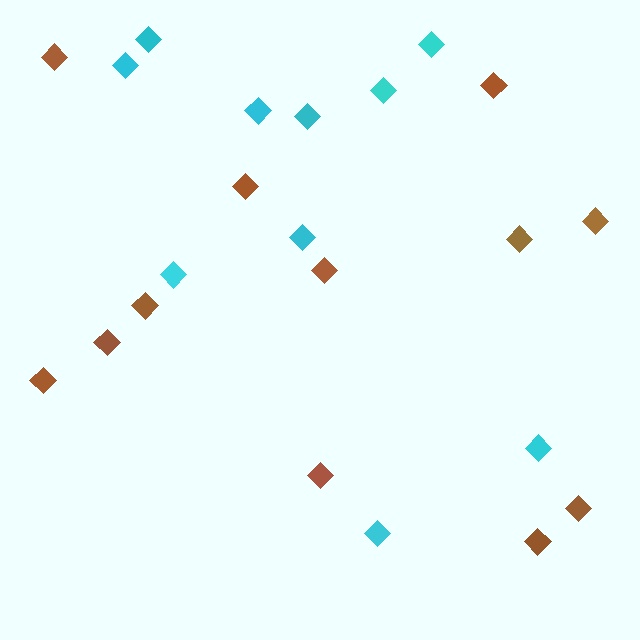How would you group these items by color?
There are 2 groups: one group of cyan diamonds (10) and one group of brown diamonds (12).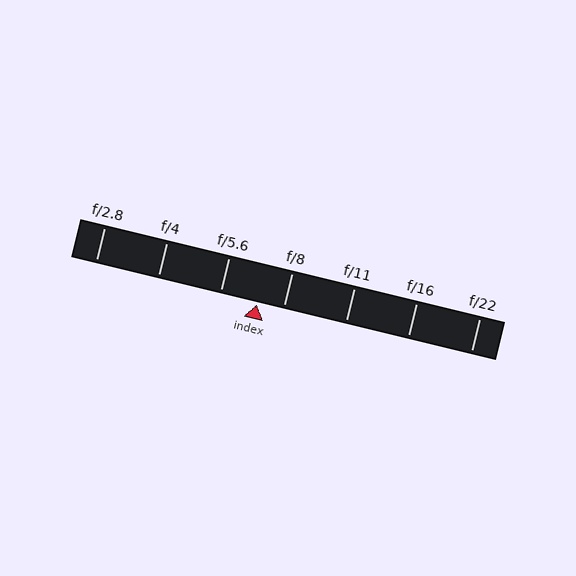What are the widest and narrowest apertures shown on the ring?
The widest aperture shown is f/2.8 and the narrowest is f/22.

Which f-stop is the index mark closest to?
The index mark is closest to f/8.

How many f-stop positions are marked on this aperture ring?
There are 7 f-stop positions marked.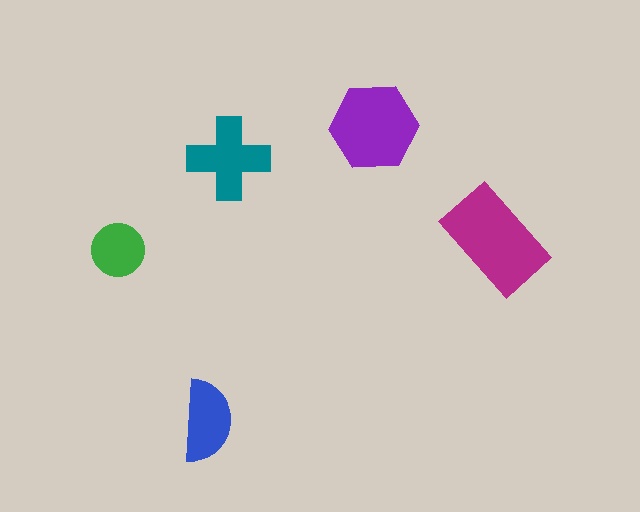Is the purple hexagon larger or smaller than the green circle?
Larger.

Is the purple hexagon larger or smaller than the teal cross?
Larger.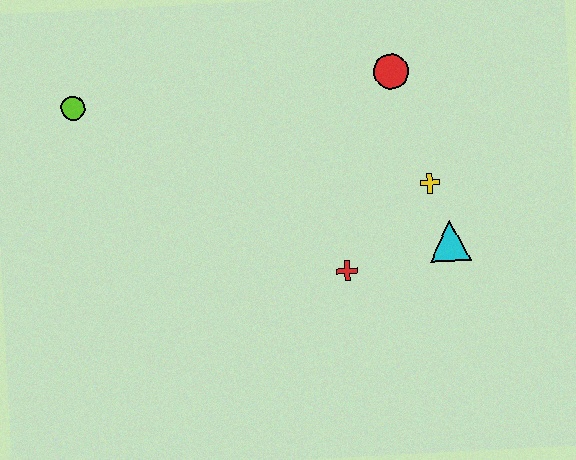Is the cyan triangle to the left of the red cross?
No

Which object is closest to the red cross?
The cyan triangle is closest to the red cross.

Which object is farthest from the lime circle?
The cyan triangle is farthest from the lime circle.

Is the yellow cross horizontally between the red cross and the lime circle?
No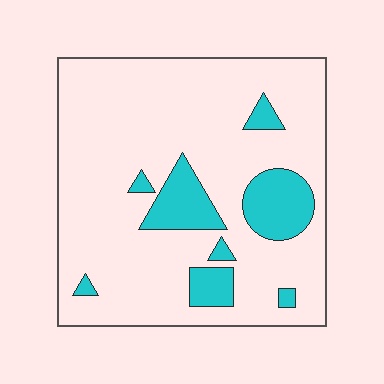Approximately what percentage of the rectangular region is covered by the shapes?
Approximately 15%.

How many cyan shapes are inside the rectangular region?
8.